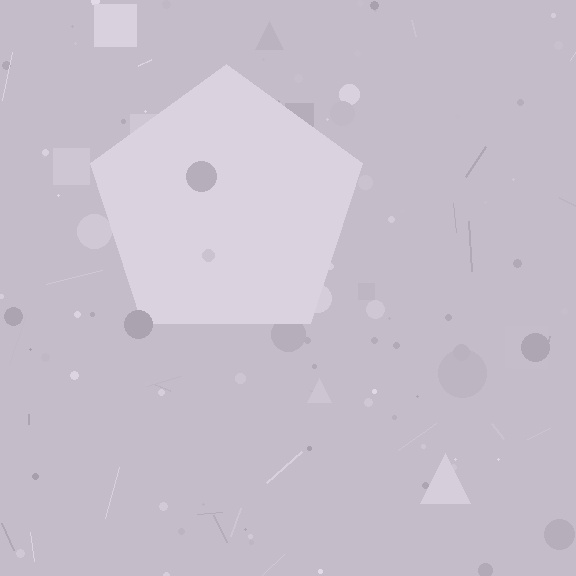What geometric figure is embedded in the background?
A pentagon is embedded in the background.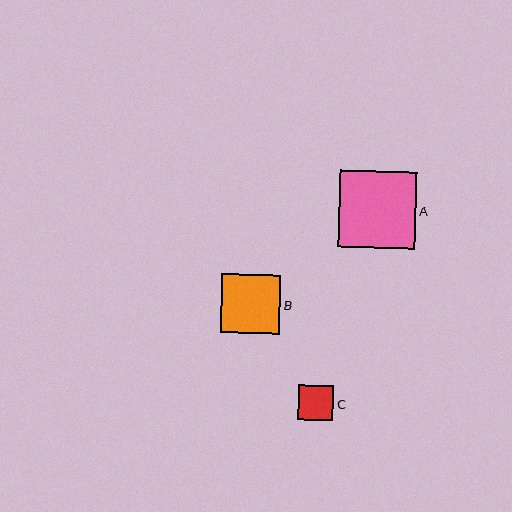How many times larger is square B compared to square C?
Square B is approximately 1.7 times the size of square C.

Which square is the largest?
Square A is the largest with a size of approximately 77 pixels.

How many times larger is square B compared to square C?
Square B is approximately 1.7 times the size of square C.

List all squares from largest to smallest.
From largest to smallest: A, B, C.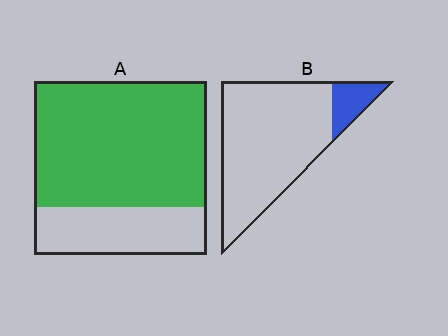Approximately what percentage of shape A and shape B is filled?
A is approximately 70% and B is approximately 15%.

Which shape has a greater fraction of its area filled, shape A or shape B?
Shape A.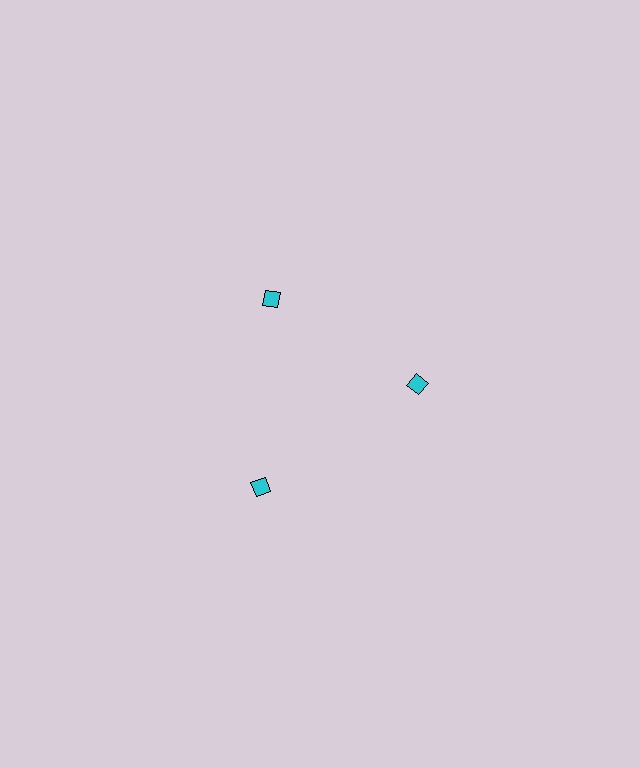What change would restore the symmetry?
The symmetry would be restored by moving it inward, back onto the ring so that all 3 diamonds sit at equal angles and equal distance from the center.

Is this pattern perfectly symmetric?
No. The 3 cyan diamonds are arranged in a ring, but one element near the 7 o'clock position is pushed outward from the center, breaking the 3-fold rotational symmetry.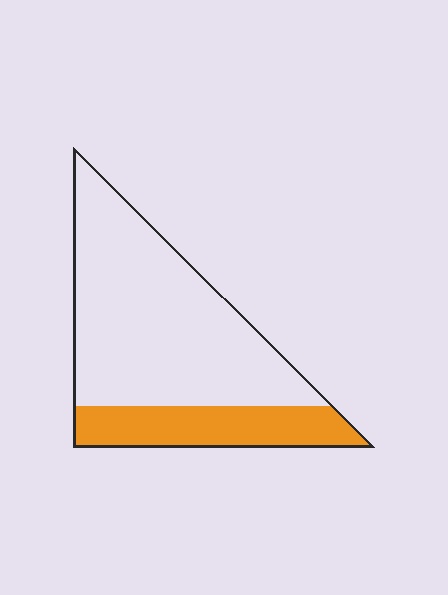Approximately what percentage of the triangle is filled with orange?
Approximately 25%.